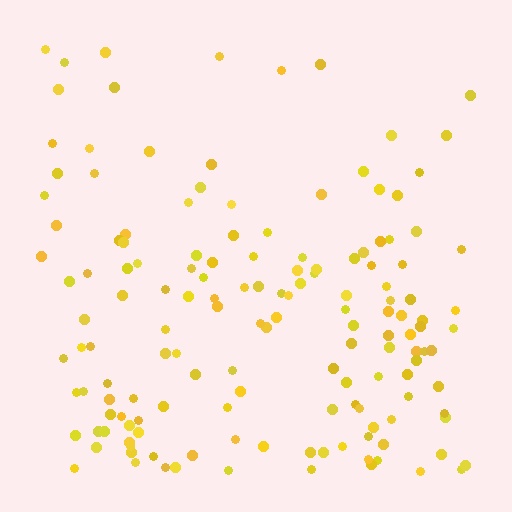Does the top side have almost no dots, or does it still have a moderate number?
Still a moderate number, just noticeably fewer than the bottom.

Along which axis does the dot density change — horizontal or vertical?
Vertical.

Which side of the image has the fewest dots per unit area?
The top.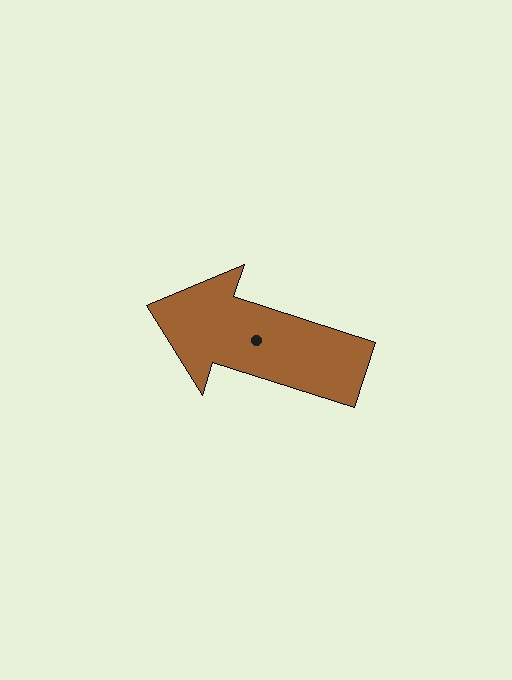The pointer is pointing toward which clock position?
Roughly 10 o'clock.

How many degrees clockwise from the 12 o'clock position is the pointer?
Approximately 288 degrees.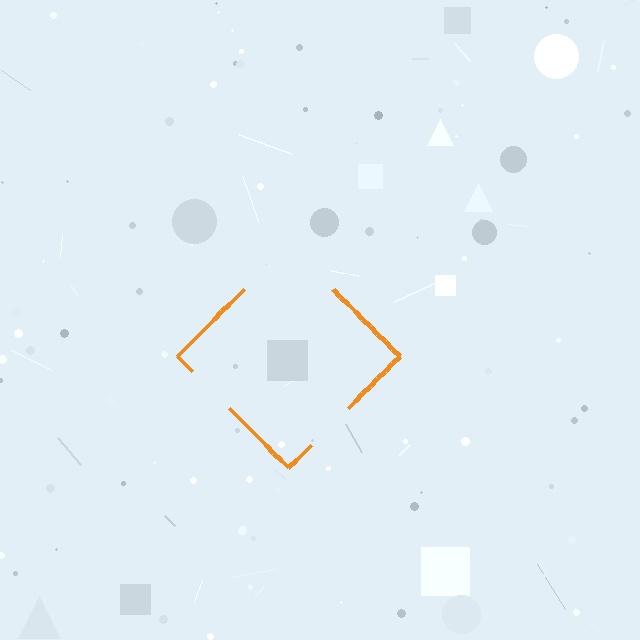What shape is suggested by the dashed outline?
The dashed outline suggests a diamond.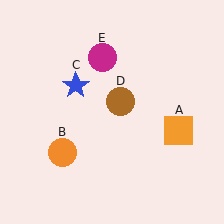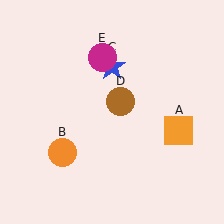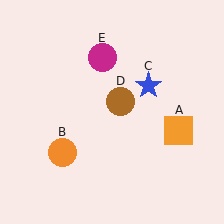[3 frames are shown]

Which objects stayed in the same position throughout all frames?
Orange square (object A) and orange circle (object B) and brown circle (object D) and magenta circle (object E) remained stationary.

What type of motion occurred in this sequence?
The blue star (object C) rotated clockwise around the center of the scene.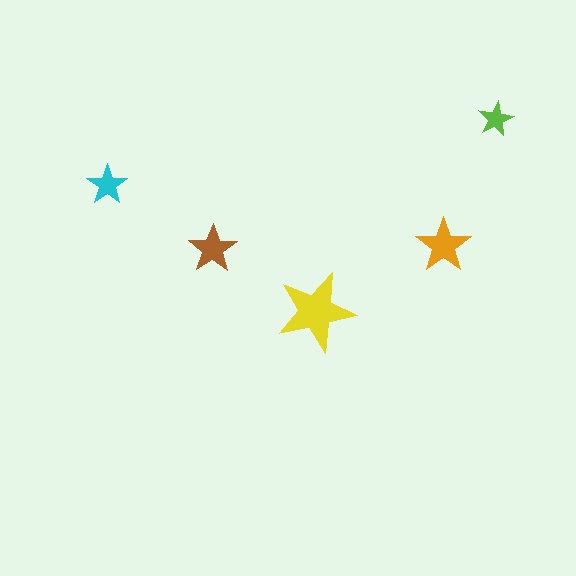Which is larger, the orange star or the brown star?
The orange one.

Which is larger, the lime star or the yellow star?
The yellow one.